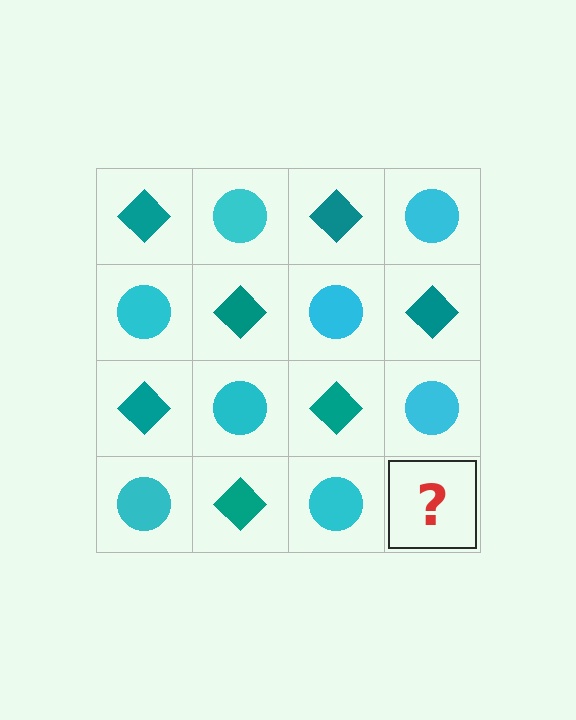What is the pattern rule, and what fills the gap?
The rule is that it alternates teal diamond and cyan circle in a checkerboard pattern. The gap should be filled with a teal diamond.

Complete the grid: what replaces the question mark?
The question mark should be replaced with a teal diamond.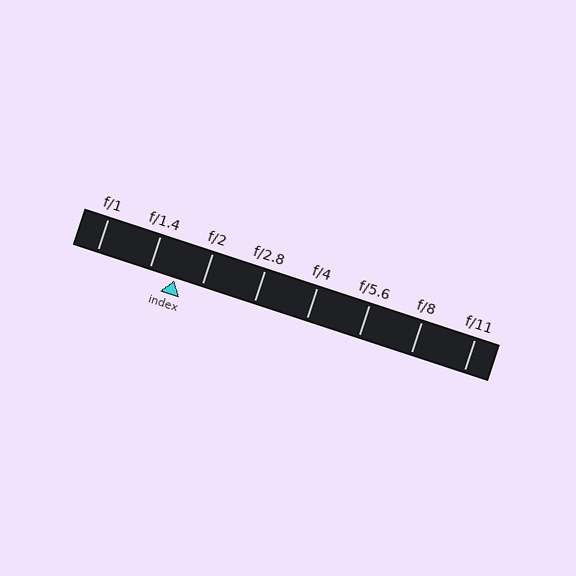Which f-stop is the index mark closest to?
The index mark is closest to f/1.4.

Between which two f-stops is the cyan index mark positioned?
The index mark is between f/1.4 and f/2.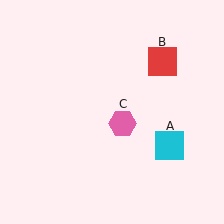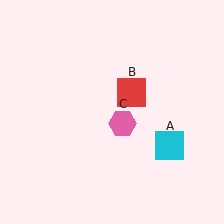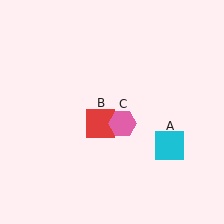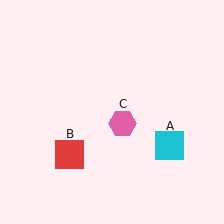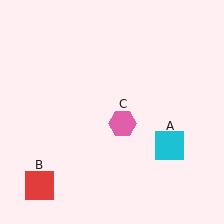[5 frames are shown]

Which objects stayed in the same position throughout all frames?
Cyan square (object A) and pink hexagon (object C) remained stationary.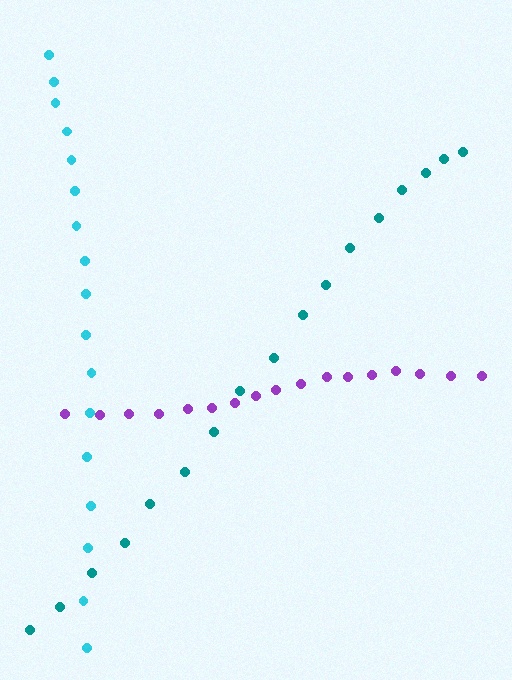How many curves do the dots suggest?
There are 3 distinct paths.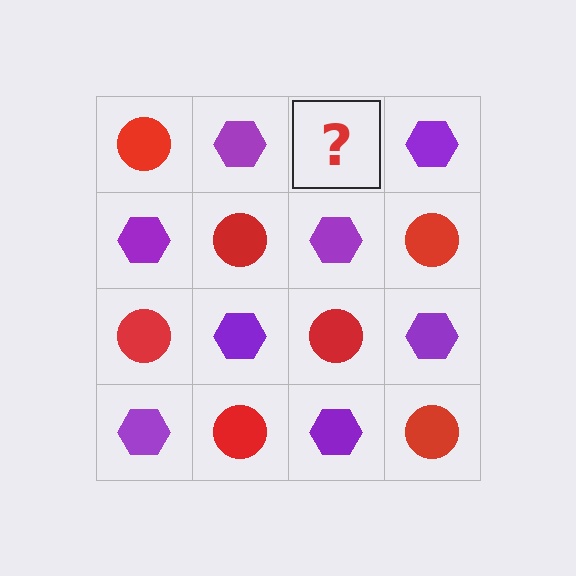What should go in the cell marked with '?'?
The missing cell should contain a red circle.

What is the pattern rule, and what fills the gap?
The rule is that it alternates red circle and purple hexagon in a checkerboard pattern. The gap should be filled with a red circle.